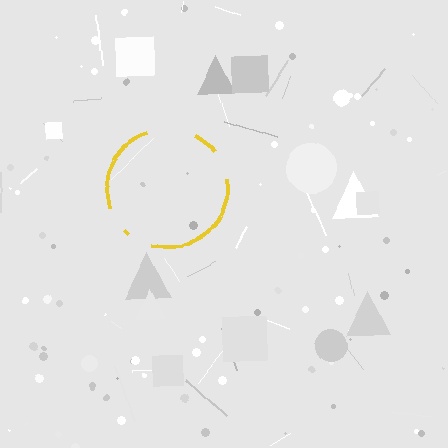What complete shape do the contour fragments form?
The contour fragments form a circle.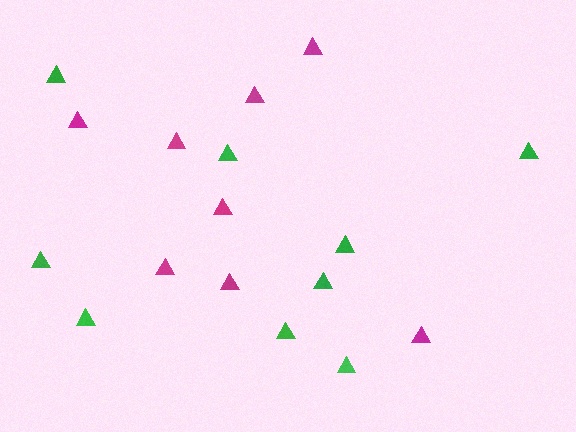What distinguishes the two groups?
There are 2 groups: one group of magenta triangles (8) and one group of green triangles (9).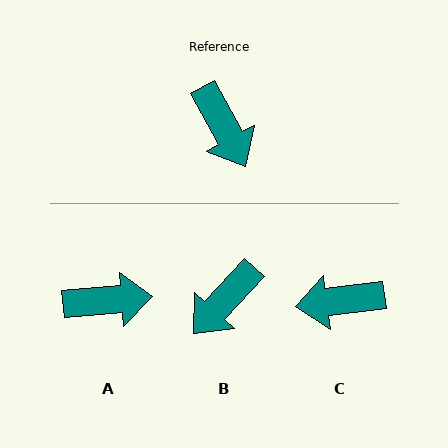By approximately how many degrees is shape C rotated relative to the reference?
Approximately 111 degrees clockwise.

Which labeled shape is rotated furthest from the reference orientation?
C, about 111 degrees away.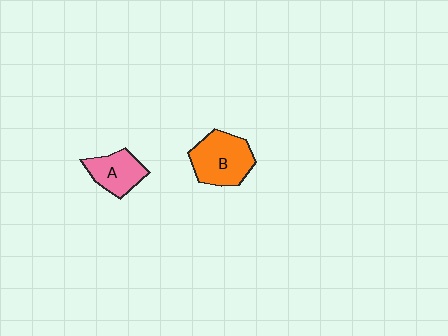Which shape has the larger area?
Shape B (orange).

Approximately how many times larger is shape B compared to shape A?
Approximately 1.4 times.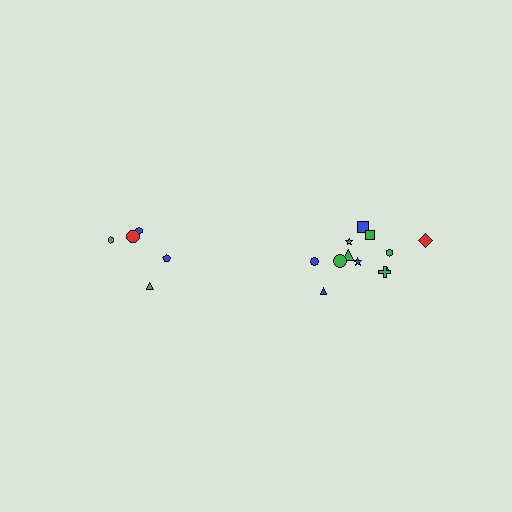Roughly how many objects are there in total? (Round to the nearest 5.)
Roughly 15 objects in total.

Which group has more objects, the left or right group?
The right group.